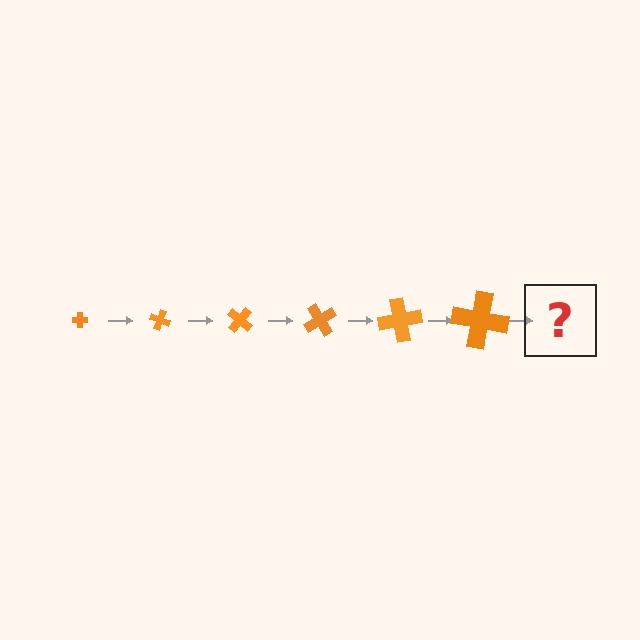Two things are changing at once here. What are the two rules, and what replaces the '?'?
The two rules are that the cross grows larger each step and it rotates 20 degrees each step. The '?' should be a cross, larger than the previous one and rotated 120 degrees from the start.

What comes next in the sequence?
The next element should be a cross, larger than the previous one and rotated 120 degrees from the start.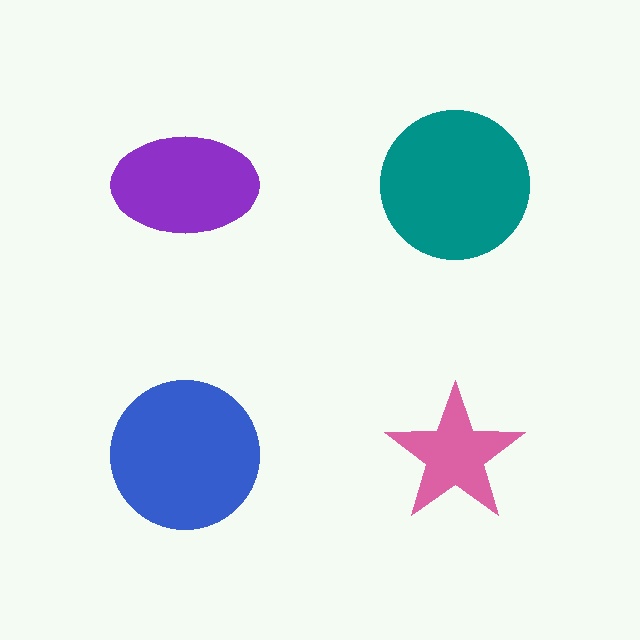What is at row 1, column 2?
A teal circle.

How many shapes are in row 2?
2 shapes.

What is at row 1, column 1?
A purple ellipse.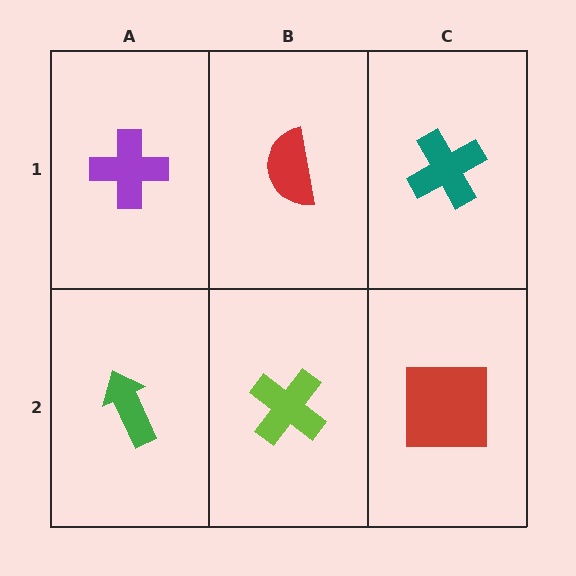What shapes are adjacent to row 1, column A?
A green arrow (row 2, column A), a red semicircle (row 1, column B).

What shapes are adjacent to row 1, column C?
A red square (row 2, column C), a red semicircle (row 1, column B).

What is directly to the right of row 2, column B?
A red square.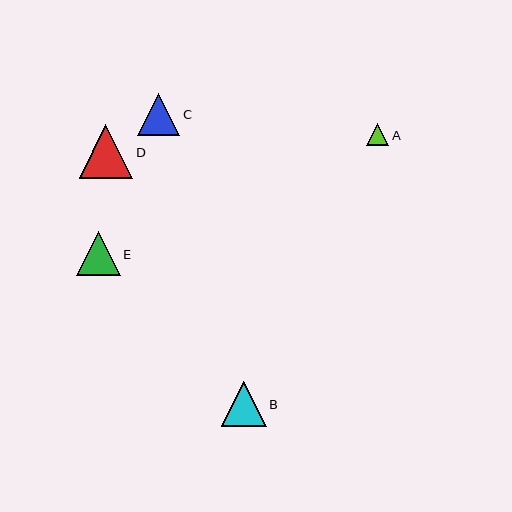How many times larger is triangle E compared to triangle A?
Triangle E is approximately 2.0 times the size of triangle A.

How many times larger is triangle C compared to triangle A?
Triangle C is approximately 1.9 times the size of triangle A.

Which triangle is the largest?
Triangle D is the largest with a size of approximately 54 pixels.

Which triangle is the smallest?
Triangle A is the smallest with a size of approximately 22 pixels.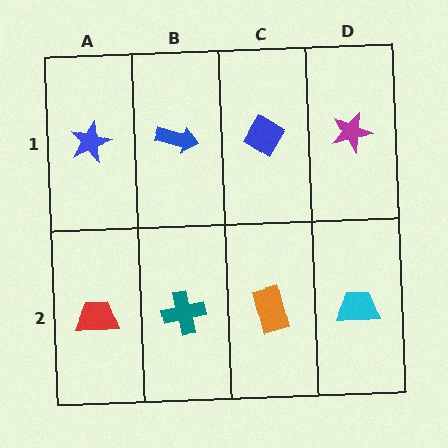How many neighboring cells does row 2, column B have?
3.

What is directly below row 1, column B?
A teal cross.